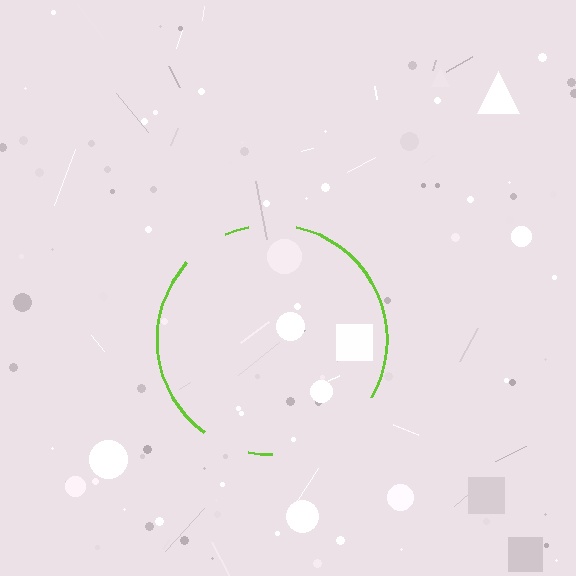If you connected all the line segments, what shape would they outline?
They would outline a circle.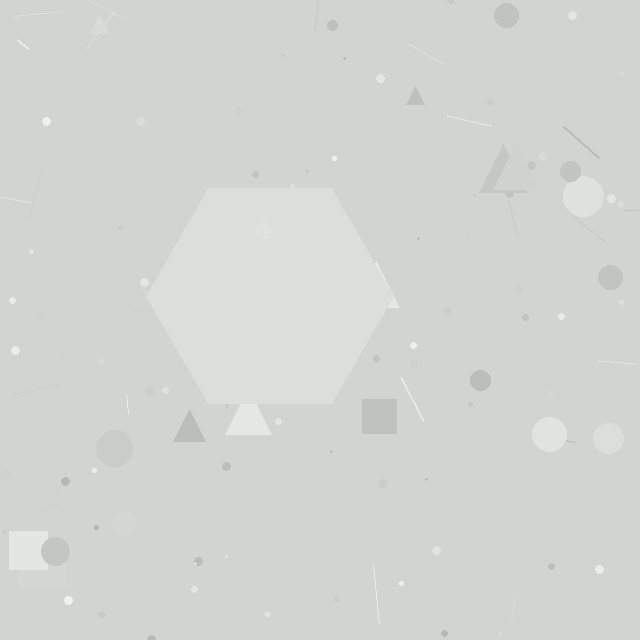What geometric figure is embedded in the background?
A hexagon is embedded in the background.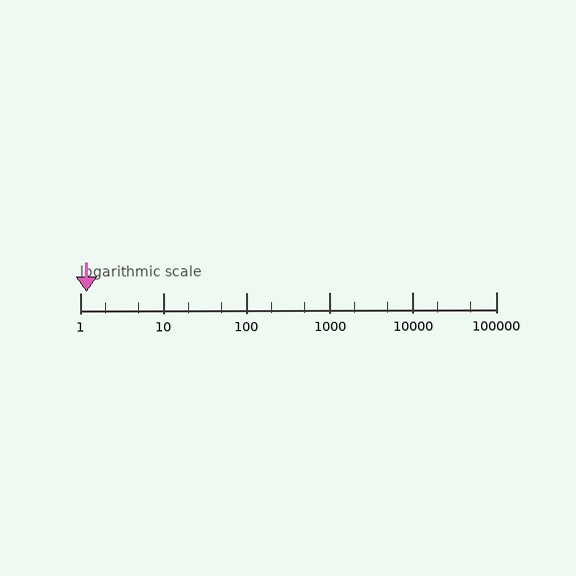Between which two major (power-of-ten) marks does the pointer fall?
The pointer is between 1 and 10.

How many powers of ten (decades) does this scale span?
The scale spans 5 decades, from 1 to 100000.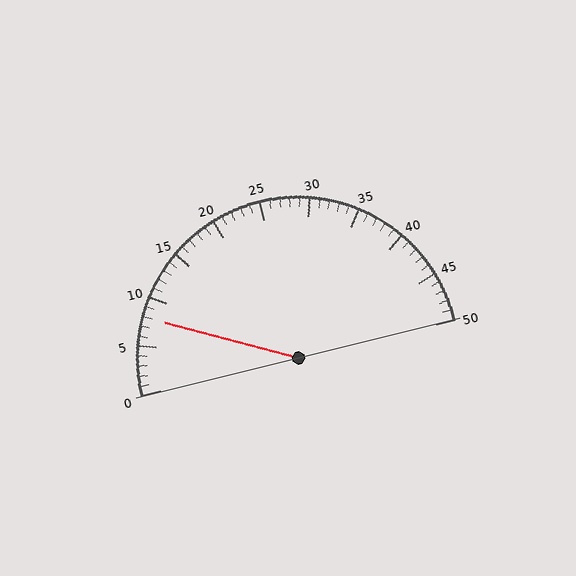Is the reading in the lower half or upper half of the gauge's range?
The reading is in the lower half of the range (0 to 50).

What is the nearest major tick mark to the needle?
The nearest major tick mark is 10.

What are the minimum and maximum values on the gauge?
The gauge ranges from 0 to 50.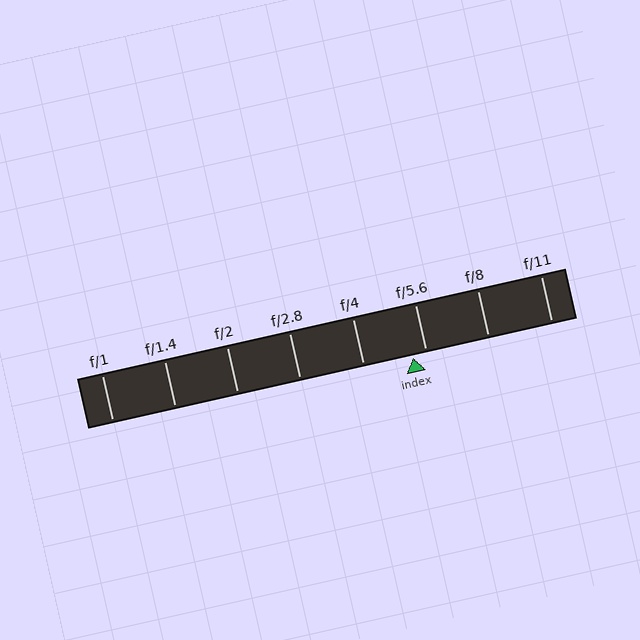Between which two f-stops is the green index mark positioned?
The index mark is between f/4 and f/5.6.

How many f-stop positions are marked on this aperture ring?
There are 8 f-stop positions marked.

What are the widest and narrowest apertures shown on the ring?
The widest aperture shown is f/1 and the narrowest is f/11.